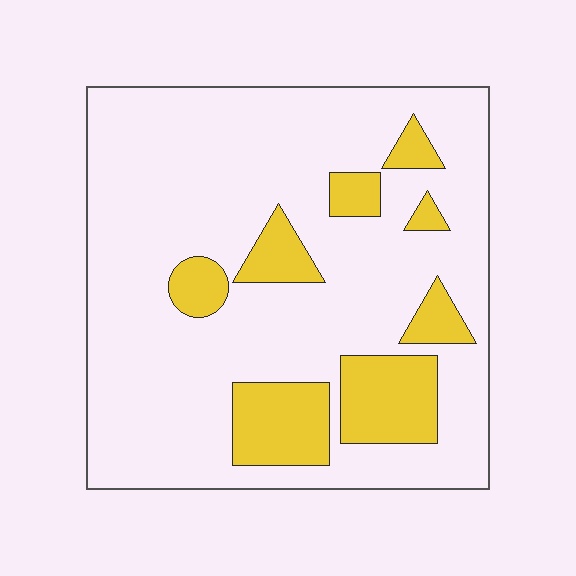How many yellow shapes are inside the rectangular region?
8.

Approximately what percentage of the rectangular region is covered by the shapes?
Approximately 20%.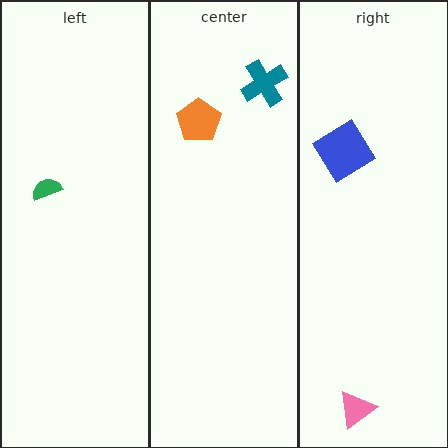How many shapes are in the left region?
1.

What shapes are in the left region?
The green semicircle.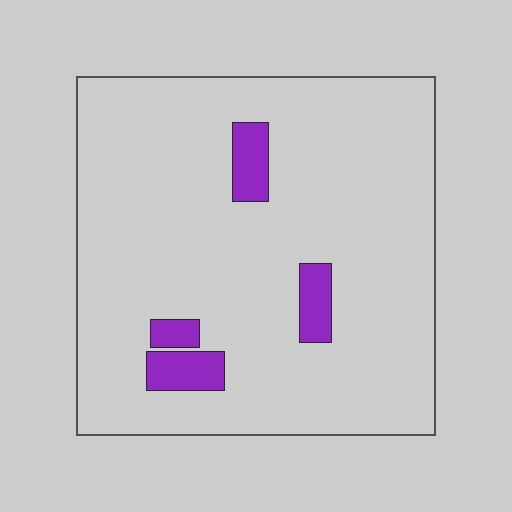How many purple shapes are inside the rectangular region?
4.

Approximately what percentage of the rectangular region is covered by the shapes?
Approximately 10%.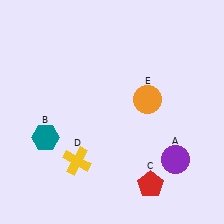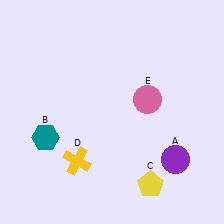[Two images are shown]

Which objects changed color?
C changed from red to yellow. E changed from orange to pink.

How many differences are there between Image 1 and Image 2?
There are 2 differences between the two images.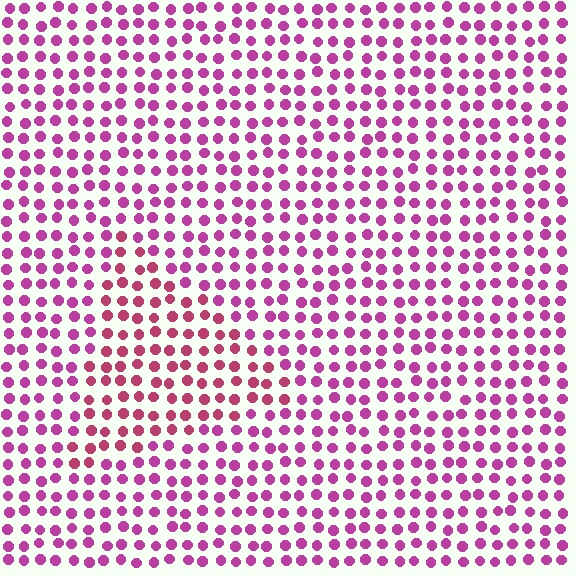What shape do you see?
I see a triangle.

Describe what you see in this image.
The image is filled with small magenta elements in a uniform arrangement. A triangle-shaped region is visible where the elements are tinted to a slightly different hue, forming a subtle color boundary.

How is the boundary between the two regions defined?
The boundary is defined purely by a slight shift in hue (about 25 degrees). Spacing, size, and orientation are identical on both sides.